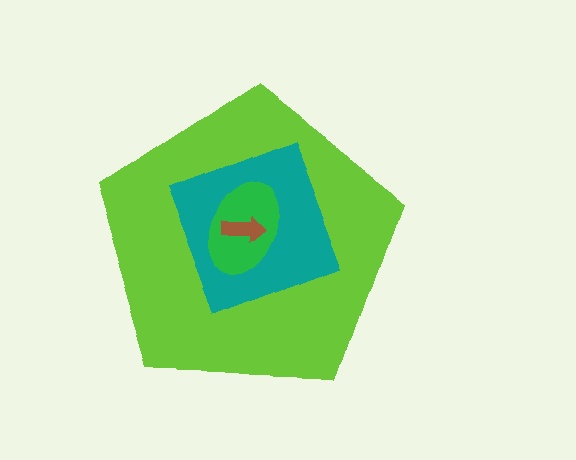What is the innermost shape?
The brown arrow.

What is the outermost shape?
The lime pentagon.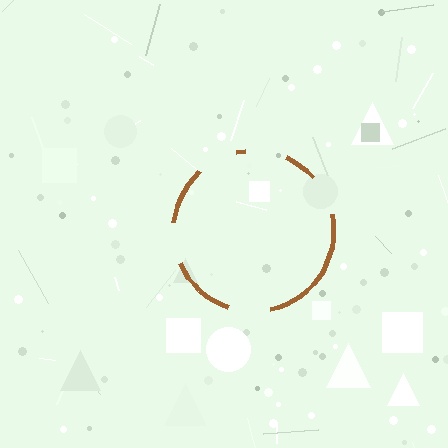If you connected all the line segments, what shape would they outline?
They would outline a circle.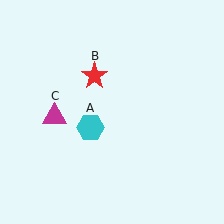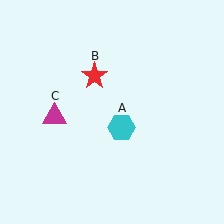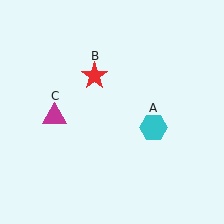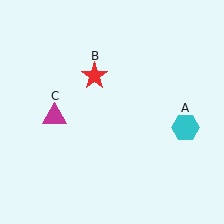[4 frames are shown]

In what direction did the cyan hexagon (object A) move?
The cyan hexagon (object A) moved right.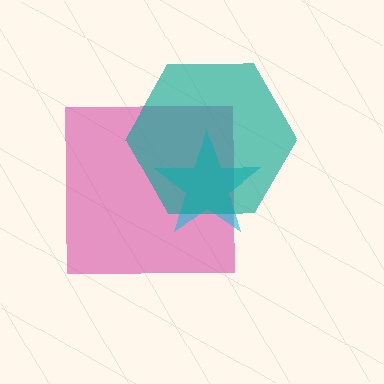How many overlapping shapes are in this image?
There are 3 overlapping shapes in the image.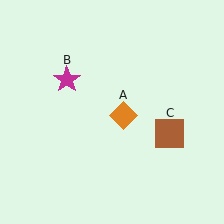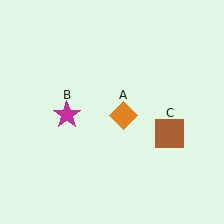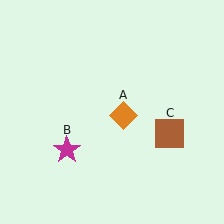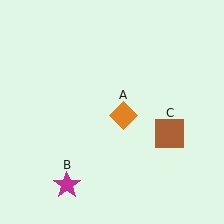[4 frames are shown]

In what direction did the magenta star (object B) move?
The magenta star (object B) moved down.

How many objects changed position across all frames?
1 object changed position: magenta star (object B).